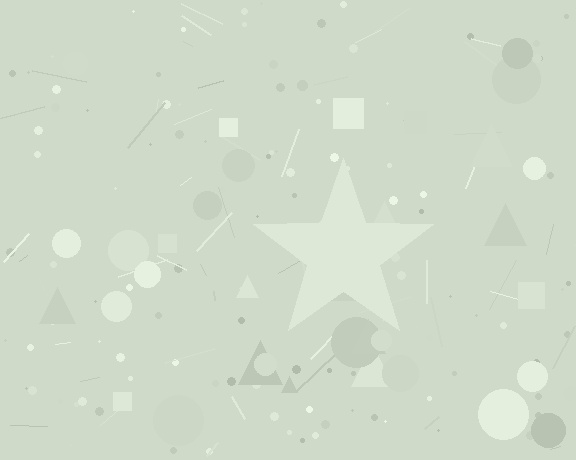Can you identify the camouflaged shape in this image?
The camouflaged shape is a star.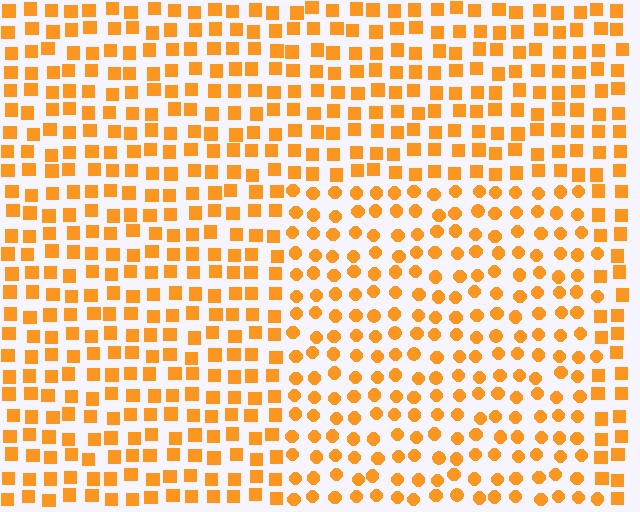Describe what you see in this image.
The image is filled with small orange elements arranged in a uniform grid. A rectangle-shaped region contains circles, while the surrounding area contains squares. The boundary is defined purely by the change in element shape.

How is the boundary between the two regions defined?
The boundary is defined by a change in element shape: circles inside vs. squares outside. All elements share the same color and spacing.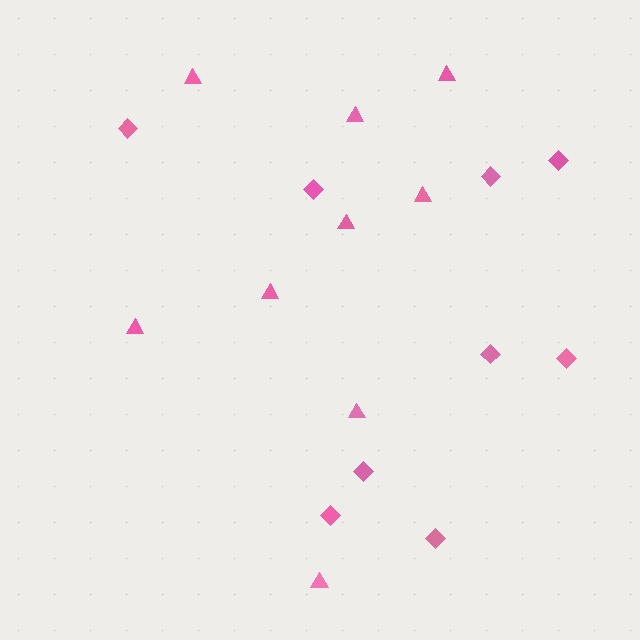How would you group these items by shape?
There are 2 groups: one group of diamonds (9) and one group of triangles (9).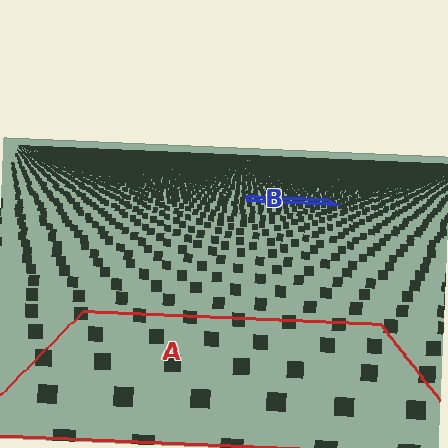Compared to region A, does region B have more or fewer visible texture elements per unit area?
Region B has more texture elements per unit area — they are packed more densely because it is farther away.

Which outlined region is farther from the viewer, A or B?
Region B is farther from the viewer — the texture elements inside it appear smaller and more densely packed.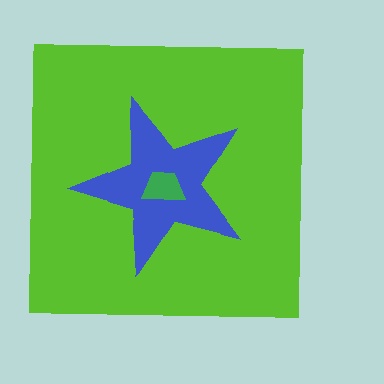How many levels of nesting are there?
3.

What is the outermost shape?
The lime square.